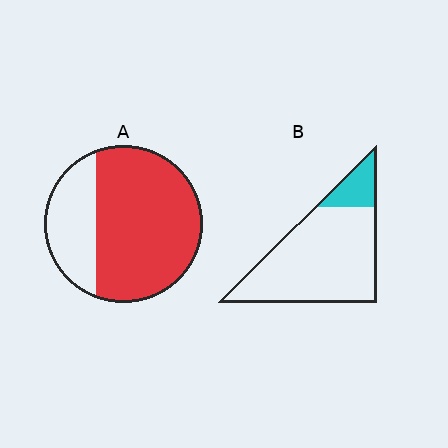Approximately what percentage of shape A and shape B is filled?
A is approximately 70% and B is approximately 15%.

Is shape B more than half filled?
No.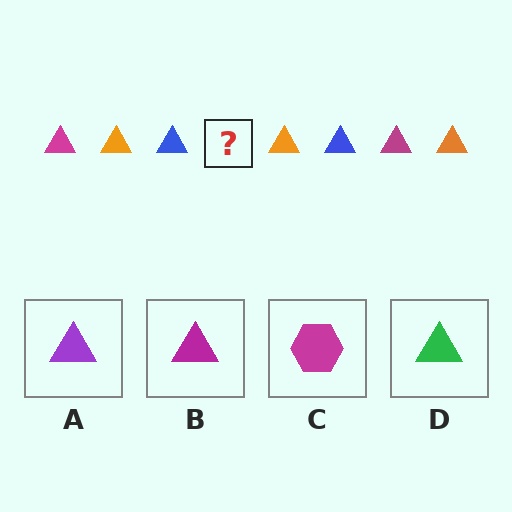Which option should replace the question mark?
Option B.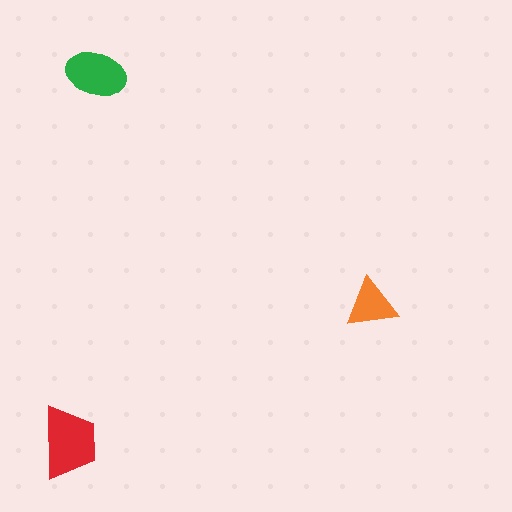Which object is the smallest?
The orange triangle.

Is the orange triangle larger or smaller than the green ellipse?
Smaller.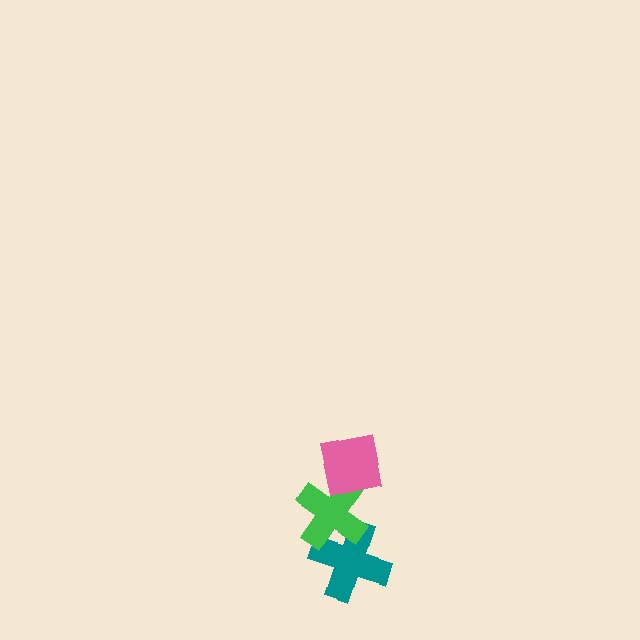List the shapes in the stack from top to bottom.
From top to bottom: the pink square, the green cross, the teal cross.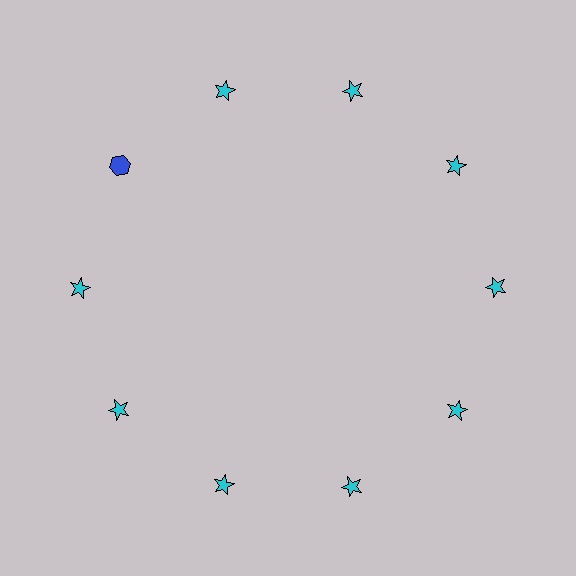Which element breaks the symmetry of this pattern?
The blue hexagon at roughly the 10 o'clock position breaks the symmetry. All other shapes are cyan stars.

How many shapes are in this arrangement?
There are 10 shapes arranged in a ring pattern.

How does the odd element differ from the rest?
It differs in both color (blue instead of cyan) and shape (hexagon instead of star).